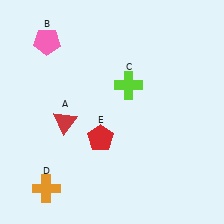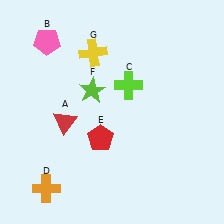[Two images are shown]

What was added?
A lime star (F), a yellow cross (G) were added in Image 2.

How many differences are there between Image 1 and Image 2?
There are 2 differences between the two images.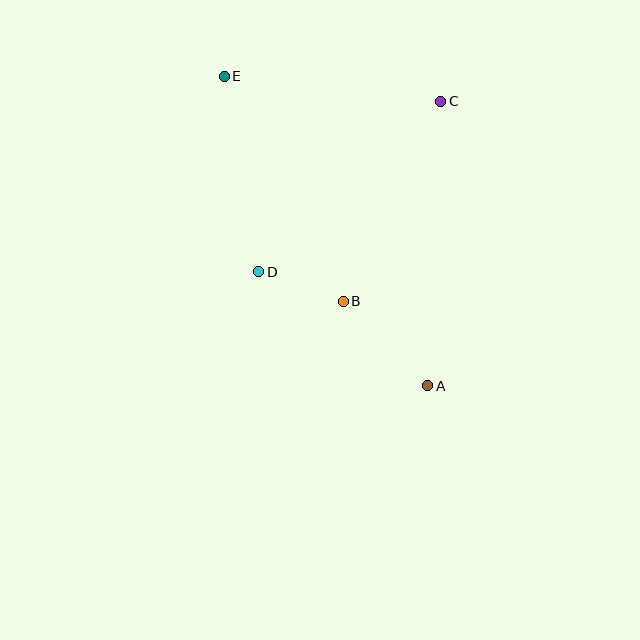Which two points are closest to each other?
Points B and D are closest to each other.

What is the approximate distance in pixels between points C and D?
The distance between C and D is approximately 249 pixels.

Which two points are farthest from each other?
Points A and E are farthest from each other.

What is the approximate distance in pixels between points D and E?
The distance between D and E is approximately 198 pixels.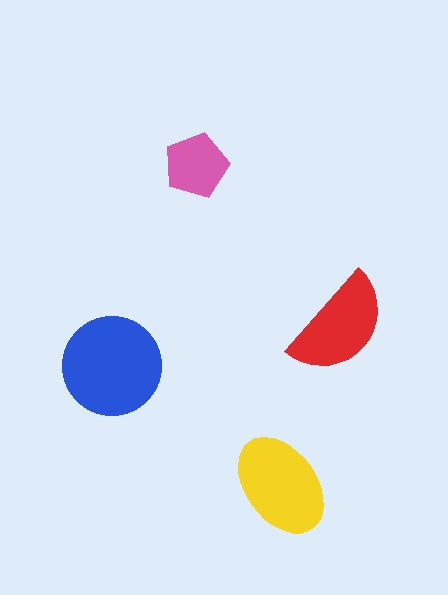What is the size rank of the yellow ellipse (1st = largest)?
2nd.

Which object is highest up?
The pink pentagon is topmost.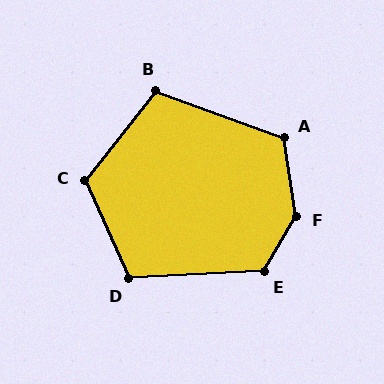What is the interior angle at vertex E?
Approximately 123 degrees (obtuse).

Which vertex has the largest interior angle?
F, at approximately 141 degrees.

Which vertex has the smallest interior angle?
B, at approximately 108 degrees.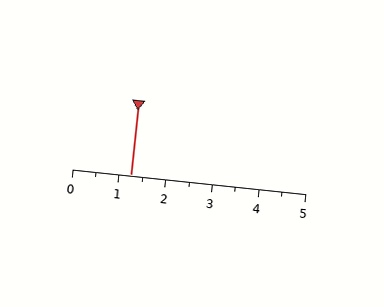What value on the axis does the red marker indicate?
The marker indicates approximately 1.2.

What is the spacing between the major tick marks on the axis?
The major ticks are spaced 1 apart.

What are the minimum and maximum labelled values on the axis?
The axis runs from 0 to 5.